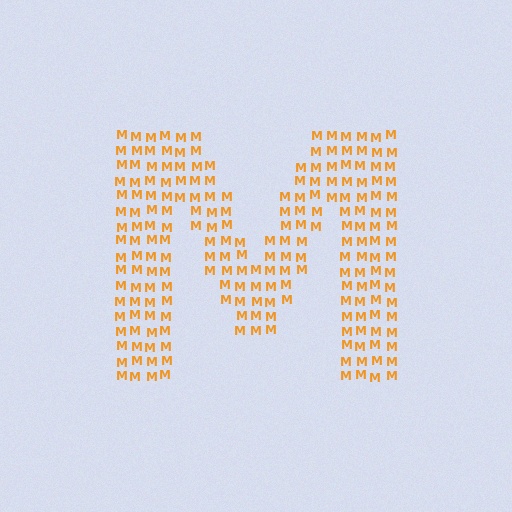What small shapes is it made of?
It is made of small letter M's.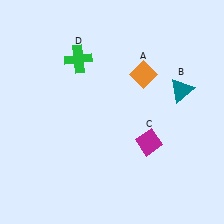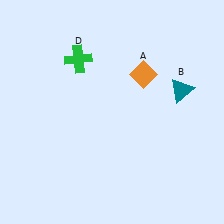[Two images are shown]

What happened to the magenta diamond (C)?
The magenta diamond (C) was removed in Image 2. It was in the bottom-right area of Image 1.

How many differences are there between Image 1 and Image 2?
There is 1 difference between the two images.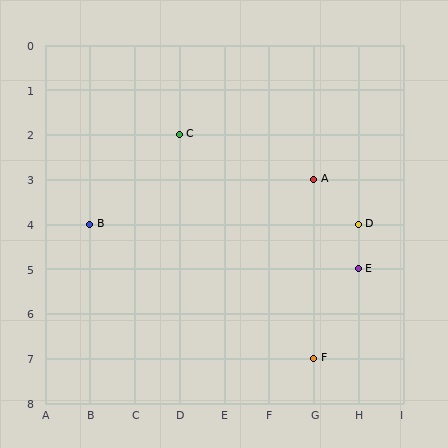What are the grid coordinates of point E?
Point E is at grid coordinates (H, 5).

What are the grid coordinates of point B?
Point B is at grid coordinates (B, 4).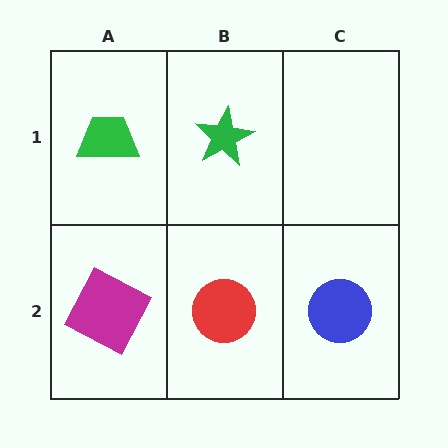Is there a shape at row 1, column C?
No, that cell is empty.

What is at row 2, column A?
A magenta square.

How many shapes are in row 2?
3 shapes.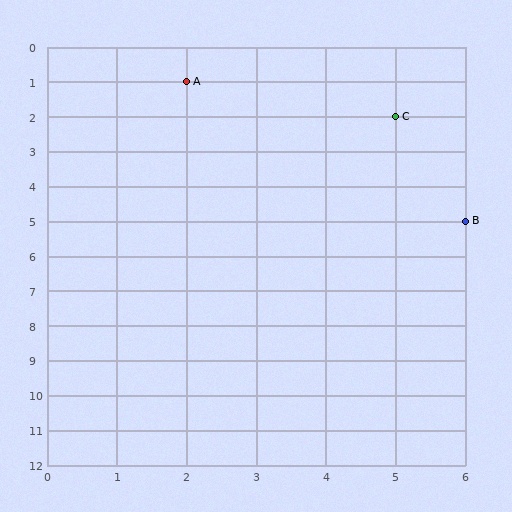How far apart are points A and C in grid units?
Points A and C are 3 columns and 1 row apart (about 3.2 grid units diagonally).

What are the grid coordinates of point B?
Point B is at grid coordinates (6, 5).